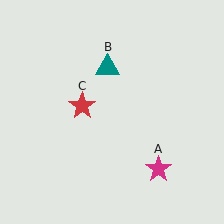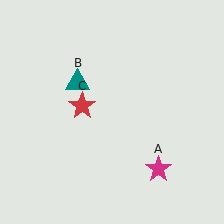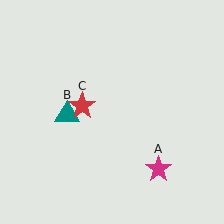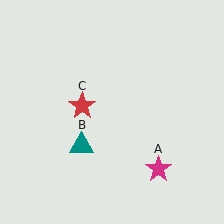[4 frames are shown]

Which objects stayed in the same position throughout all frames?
Magenta star (object A) and red star (object C) remained stationary.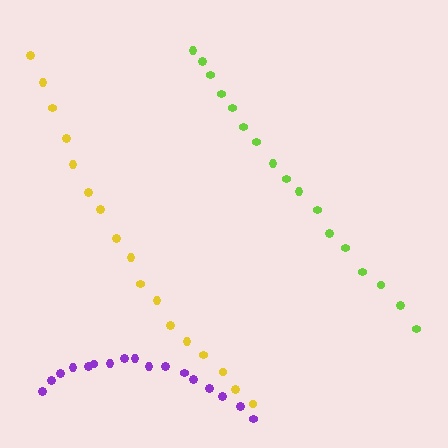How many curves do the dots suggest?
There are 3 distinct paths.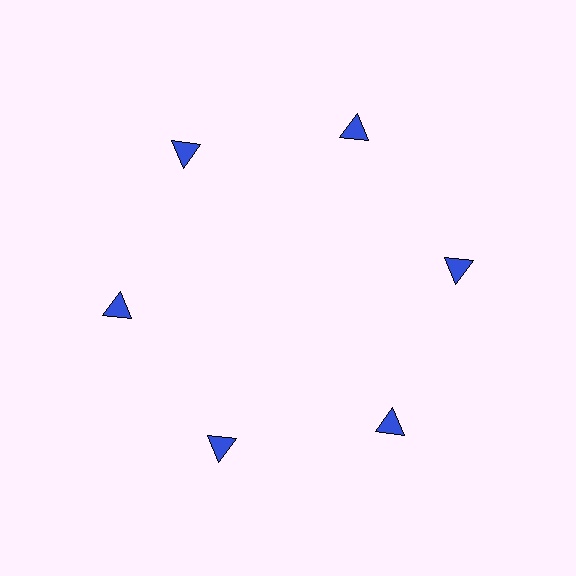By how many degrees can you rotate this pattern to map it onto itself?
The pattern maps onto itself every 60 degrees of rotation.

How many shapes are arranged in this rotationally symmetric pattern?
There are 6 shapes, arranged in 6 groups of 1.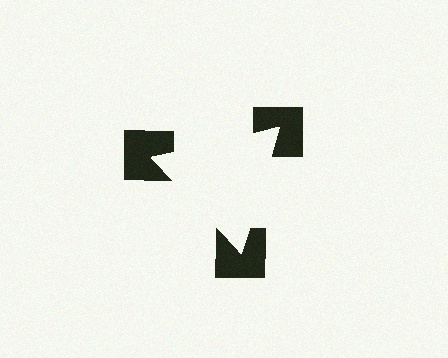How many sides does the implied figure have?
3 sides.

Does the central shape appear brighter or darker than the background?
It typically appears slightly brighter than the background, even though no actual brightness change is drawn.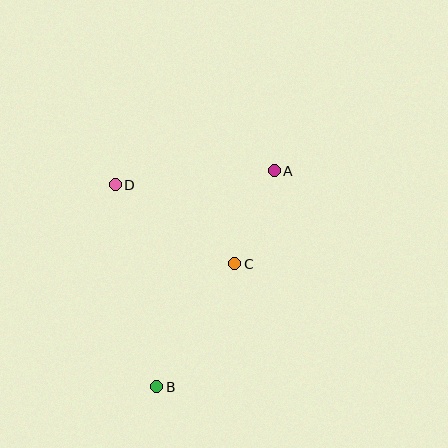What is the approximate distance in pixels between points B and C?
The distance between B and C is approximately 146 pixels.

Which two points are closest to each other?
Points A and C are closest to each other.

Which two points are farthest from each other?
Points A and B are farthest from each other.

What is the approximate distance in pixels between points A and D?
The distance between A and D is approximately 160 pixels.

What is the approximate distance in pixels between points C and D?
The distance between C and D is approximately 143 pixels.